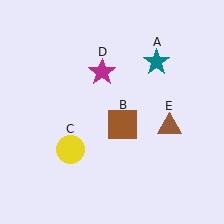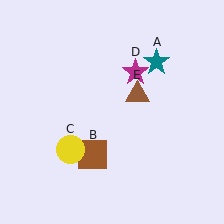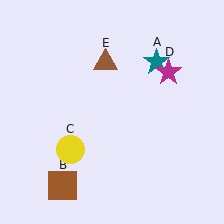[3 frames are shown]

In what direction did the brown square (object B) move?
The brown square (object B) moved down and to the left.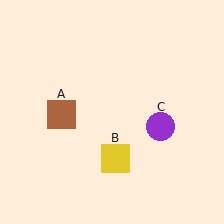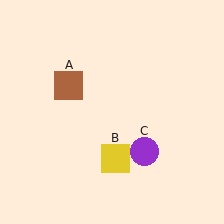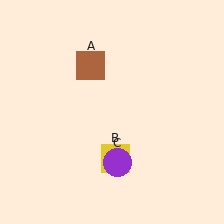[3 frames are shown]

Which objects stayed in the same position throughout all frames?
Yellow square (object B) remained stationary.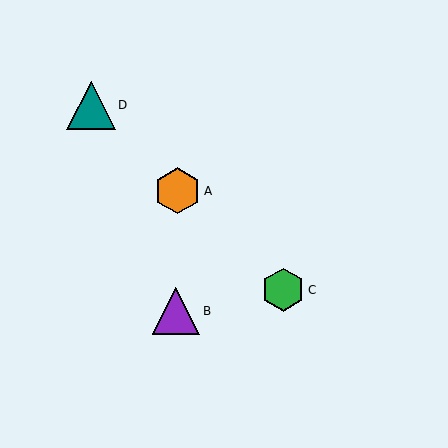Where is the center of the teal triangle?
The center of the teal triangle is at (91, 105).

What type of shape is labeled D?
Shape D is a teal triangle.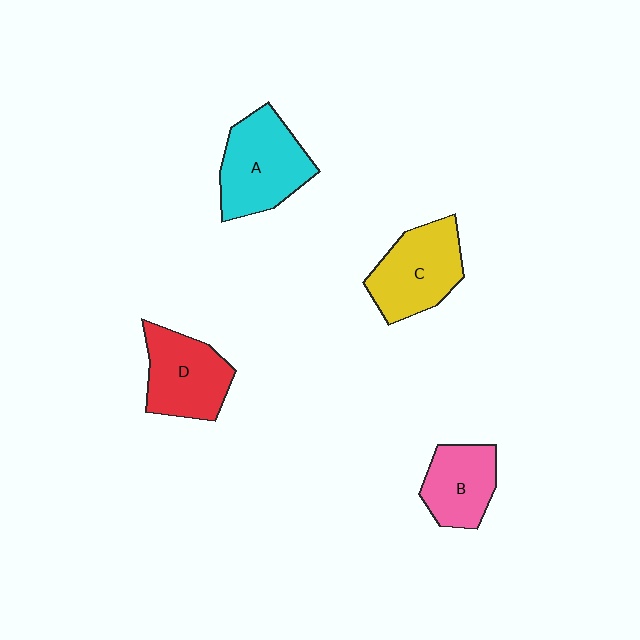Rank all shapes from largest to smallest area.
From largest to smallest: A (cyan), C (yellow), D (red), B (pink).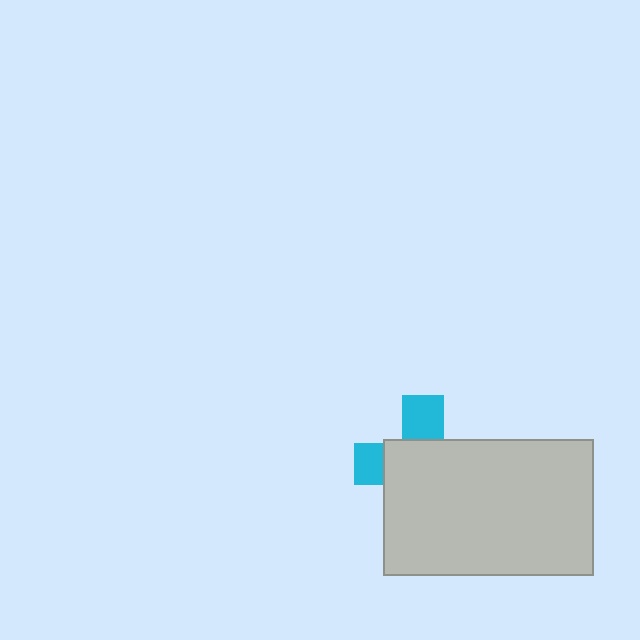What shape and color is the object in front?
The object in front is a light gray rectangle.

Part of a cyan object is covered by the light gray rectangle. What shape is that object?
It is a cross.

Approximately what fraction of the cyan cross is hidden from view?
Roughly 68% of the cyan cross is hidden behind the light gray rectangle.